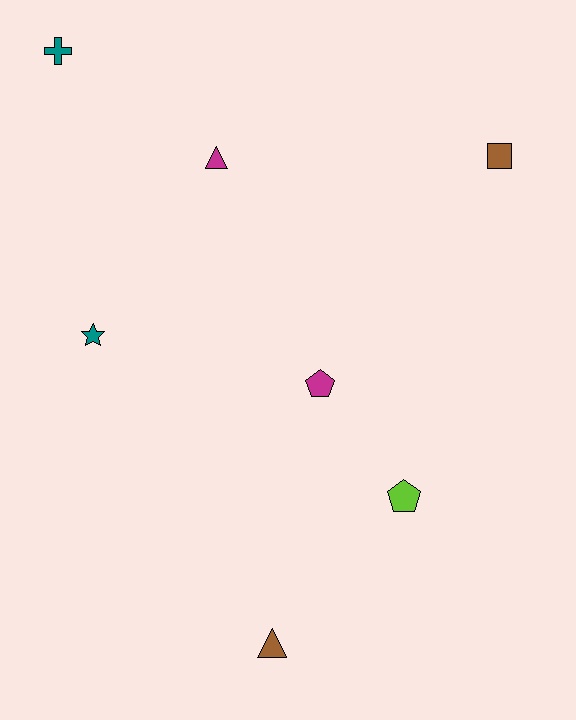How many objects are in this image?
There are 7 objects.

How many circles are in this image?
There are no circles.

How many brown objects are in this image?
There are 2 brown objects.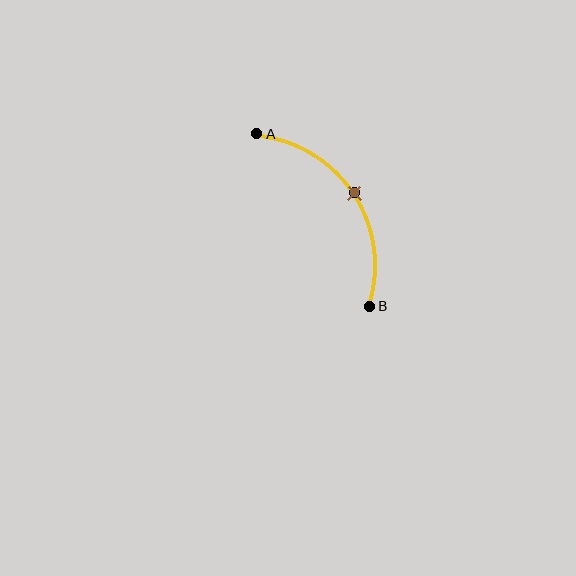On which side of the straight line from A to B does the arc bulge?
The arc bulges to the right of the straight line connecting A and B.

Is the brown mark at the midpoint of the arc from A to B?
Yes. The brown mark lies on the arc at equal arc-length from both A and B — it is the arc midpoint.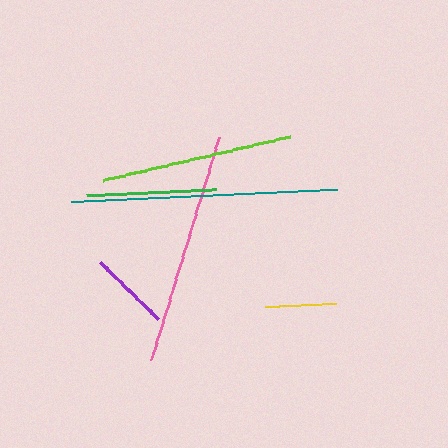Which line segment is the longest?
The teal line is the longest at approximately 267 pixels.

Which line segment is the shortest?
The yellow line is the shortest at approximately 71 pixels.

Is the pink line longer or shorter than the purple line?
The pink line is longer than the purple line.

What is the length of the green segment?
The green segment is approximately 131 pixels long.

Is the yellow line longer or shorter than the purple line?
The purple line is longer than the yellow line.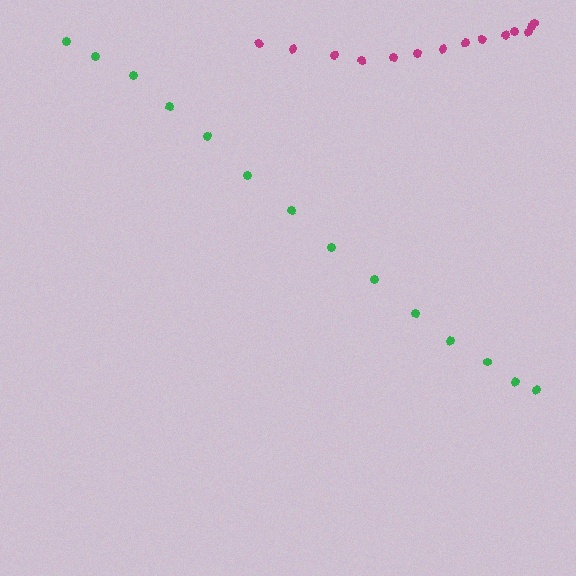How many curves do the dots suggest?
There are 2 distinct paths.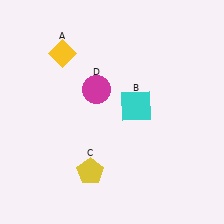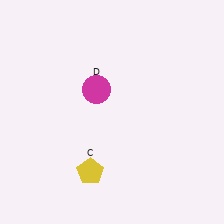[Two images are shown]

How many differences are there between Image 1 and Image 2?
There are 2 differences between the two images.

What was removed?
The yellow diamond (A), the cyan square (B) were removed in Image 2.